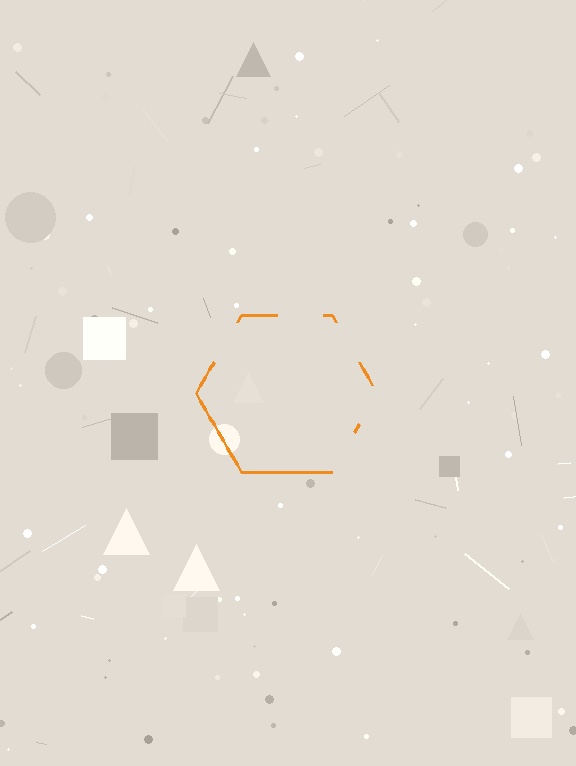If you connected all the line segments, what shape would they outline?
They would outline a hexagon.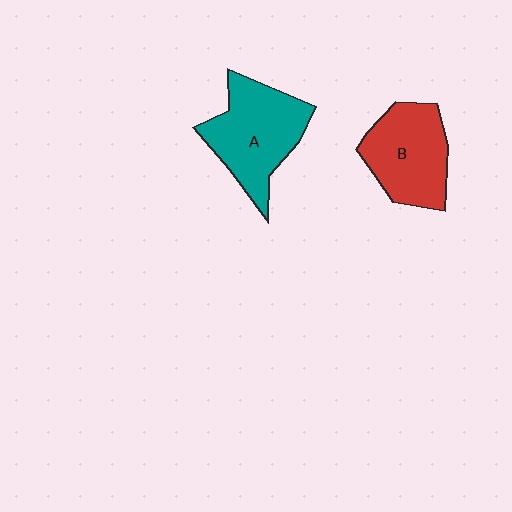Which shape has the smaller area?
Shape B (red).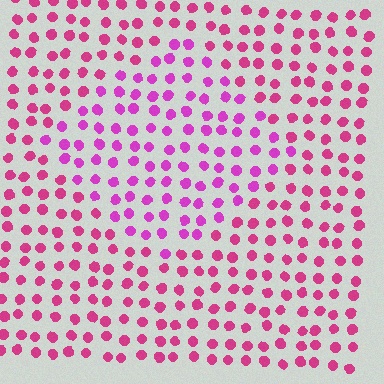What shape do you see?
I see a diamond.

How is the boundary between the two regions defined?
The boundary is defined purely by a slight shift in hue (about 24 degrees). Spacing, size, and orientation are identical on both sides.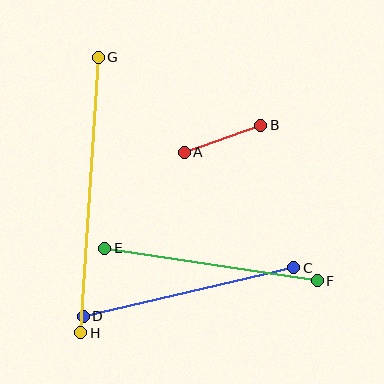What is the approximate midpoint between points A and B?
The midpoint is at approximately (222, 139) pixels.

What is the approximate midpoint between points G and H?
The midpoint is at approximately (90, 195) pixels.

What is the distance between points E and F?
The distance is approximately 215 pixels.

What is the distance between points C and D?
The distance is approximately 216 pixels.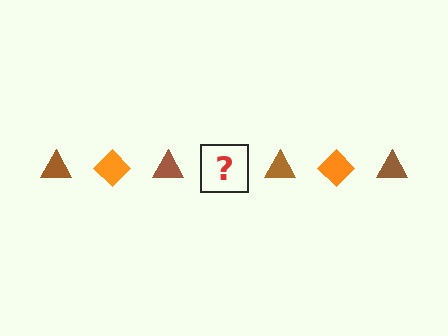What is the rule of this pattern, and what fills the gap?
The rule is that the pattern alternates between brown triangle and orange diamond. The gap should be filled with an orange diamond.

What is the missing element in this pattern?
The missing element is an orange diamond.